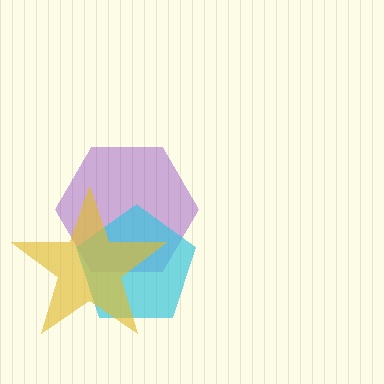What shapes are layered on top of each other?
The layered shapes are: a purple hexagon, a cyan pentagon, a yellow star.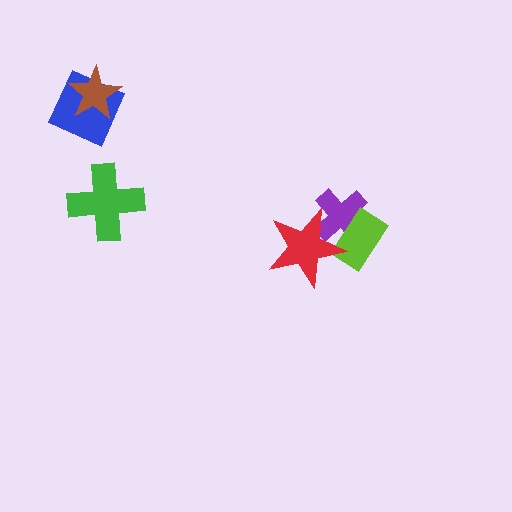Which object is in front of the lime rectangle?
The red star is in front of the lime rectangle.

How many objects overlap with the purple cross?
2 objects overlap with the purple cross.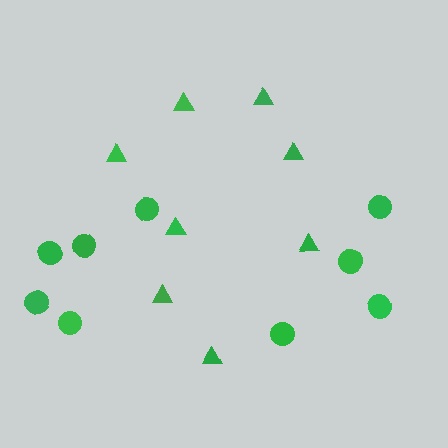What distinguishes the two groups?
There are 2 groups: one group of triangles (8) and one group of circles (9).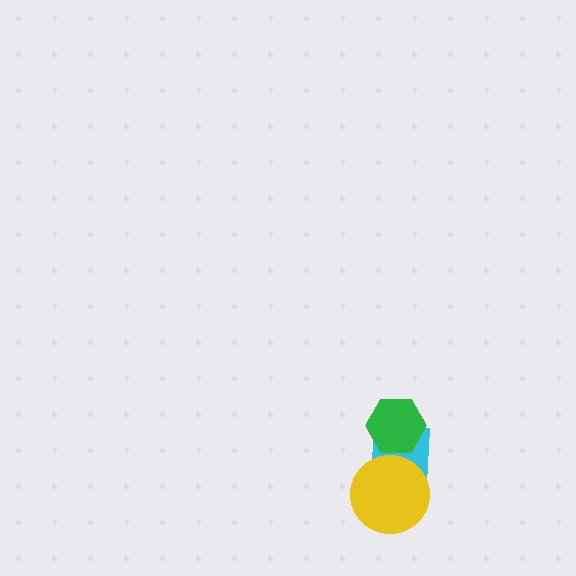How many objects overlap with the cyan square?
2 objects overlap with the cyan square.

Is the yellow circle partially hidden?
No, no other shape covers it.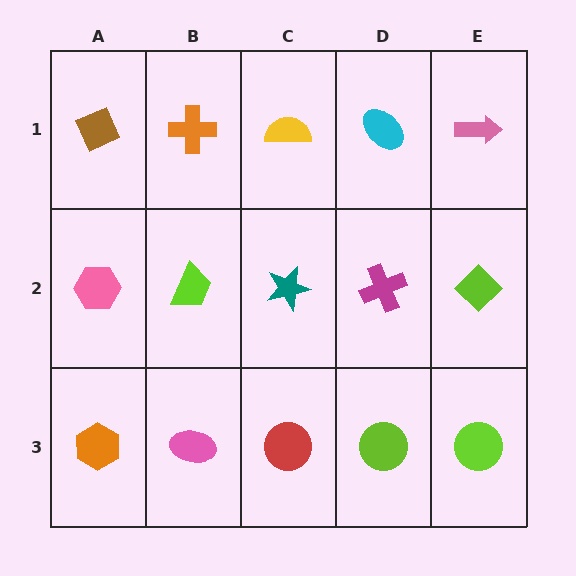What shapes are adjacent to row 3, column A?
A pink hexagon (row 2, column A), a pink ellipse (row 3, column B).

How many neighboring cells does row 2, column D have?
4.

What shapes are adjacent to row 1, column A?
A pink hexagon (row 2, column A), an orange cross (row 1, column B).